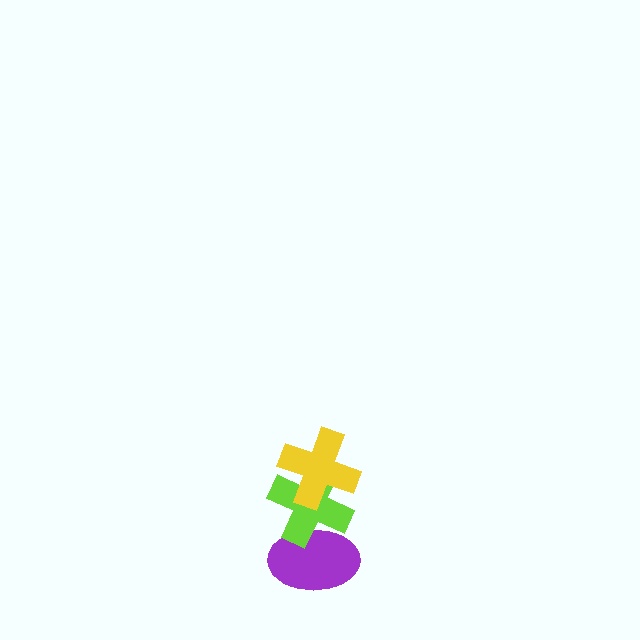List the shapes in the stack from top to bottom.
From top to bottom: the yellow cross, the lime cross, the purple ellipse.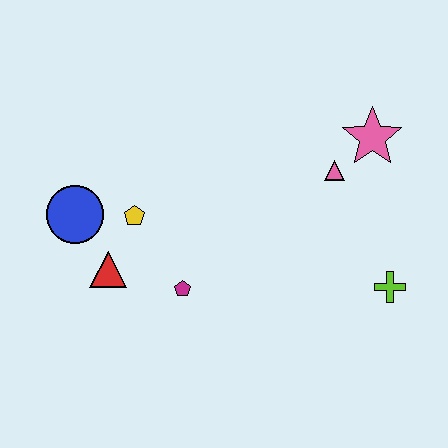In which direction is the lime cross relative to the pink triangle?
The lime cross is below the pink triangle.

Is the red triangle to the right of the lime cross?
No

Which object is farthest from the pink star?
The blue circle is farthest from the pink star.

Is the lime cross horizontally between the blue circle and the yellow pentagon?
No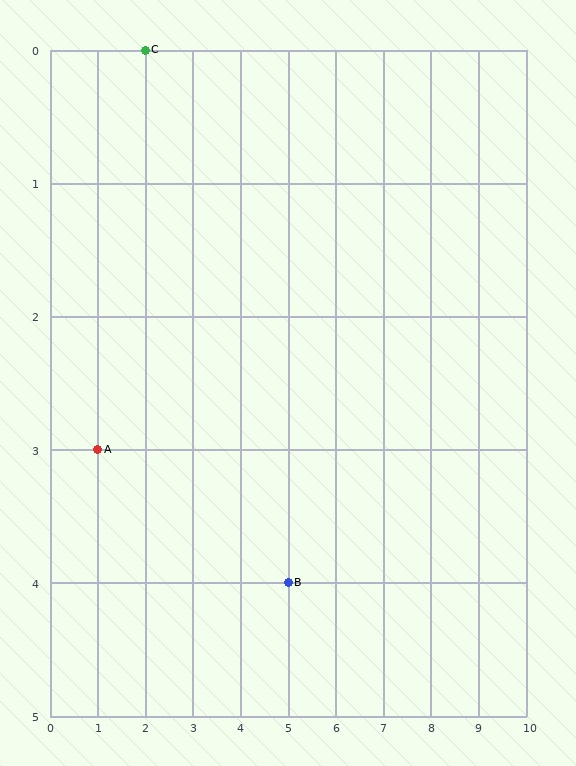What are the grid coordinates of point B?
Point B is at grid coordinates (5, 4).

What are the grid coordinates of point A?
Point A is at grid coordinates (1, 3).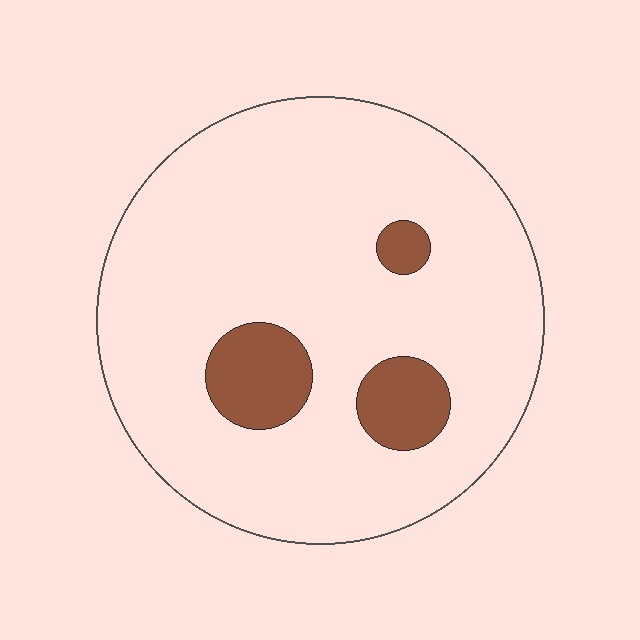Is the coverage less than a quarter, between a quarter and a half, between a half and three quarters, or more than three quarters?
Less than a quarter.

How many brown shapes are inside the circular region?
3.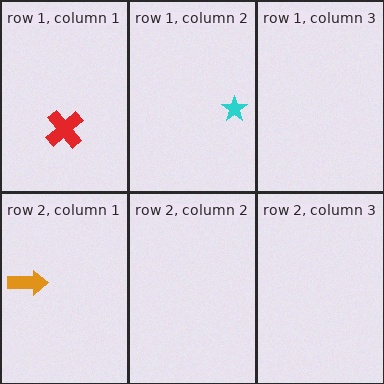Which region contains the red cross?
The row 1, column 1 region.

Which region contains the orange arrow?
The row 2, column 1 region.